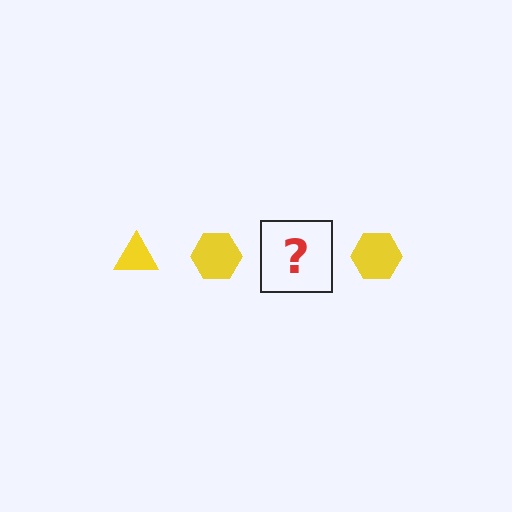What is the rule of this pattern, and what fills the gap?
The rule is that the pattern cycles through triangle, hexagon shapes in yellow. The gap should be filled with a yellow triangle.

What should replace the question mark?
The question mark should be replaced with a yellow triangle.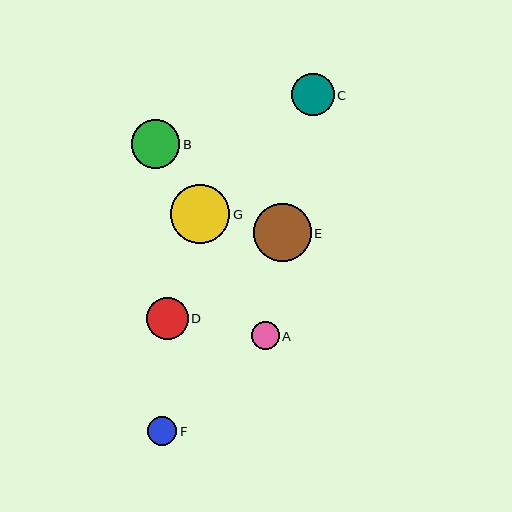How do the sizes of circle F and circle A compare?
Circle F and circle A are approximately the same size.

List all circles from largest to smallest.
From largest to smallest: G, E, B, C, D, F, A.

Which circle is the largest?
Circle G is the largest with a size of approximately 59 pixels.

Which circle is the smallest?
Circle A is the smallest with a size of approximately 28 pixels.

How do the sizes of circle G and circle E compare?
Circle G and circle E are approximately the same size.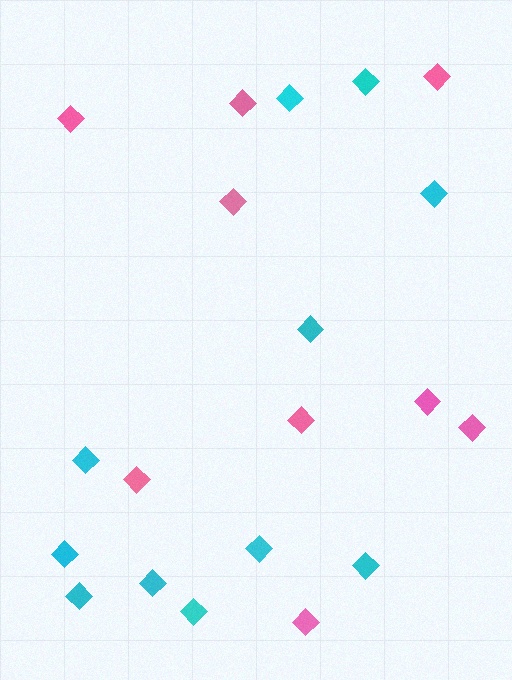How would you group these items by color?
There are 2 groups: one group of pink diamonds (9) and one group of cyan diamonds (11).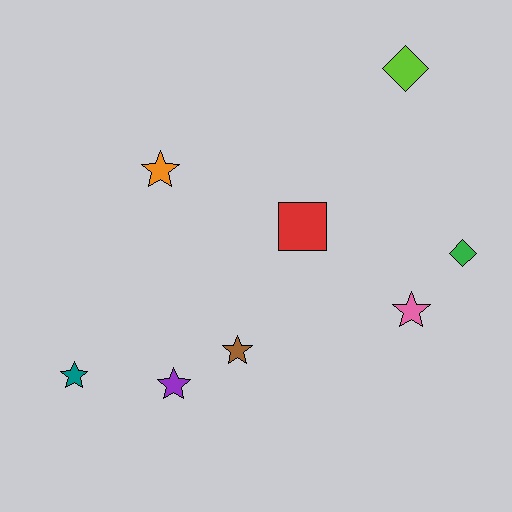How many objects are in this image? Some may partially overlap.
There are 8 objects.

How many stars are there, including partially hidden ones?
There are 5 stars.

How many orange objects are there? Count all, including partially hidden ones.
There is 1 orange object.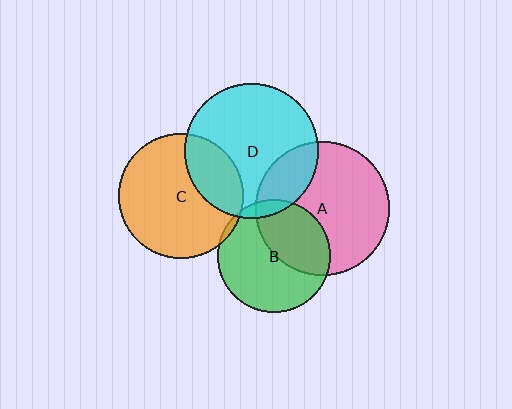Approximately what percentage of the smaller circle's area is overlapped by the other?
Approximately 5%.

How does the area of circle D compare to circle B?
Approximately 1.4 times.